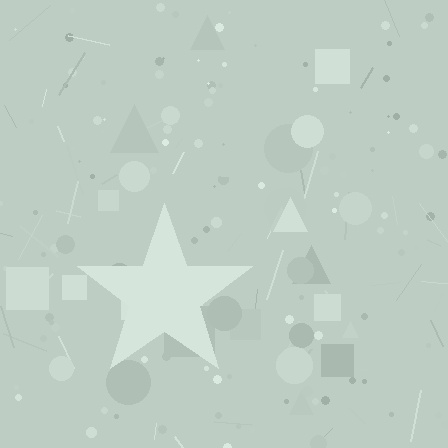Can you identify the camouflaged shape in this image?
The camouflaged shape is a star.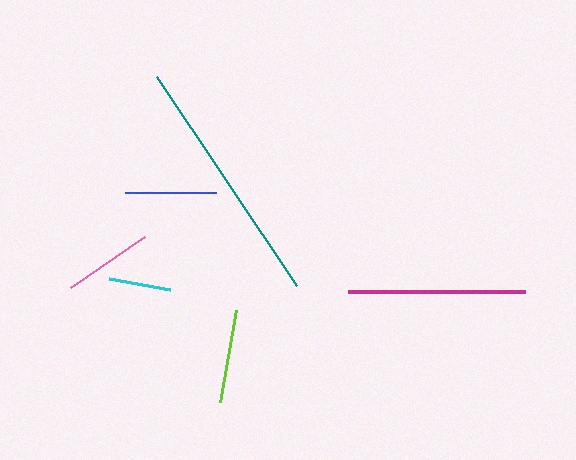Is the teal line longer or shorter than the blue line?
The teal line is longer than the blue line.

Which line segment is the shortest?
The cyan line is the shortest at approximately 62 pixels.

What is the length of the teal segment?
The teal segment is approximately 252 pixels long.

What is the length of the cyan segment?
The cyan segment is approximately 62 pixels long.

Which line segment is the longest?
The teal line is the longest at approximately 252 pixels.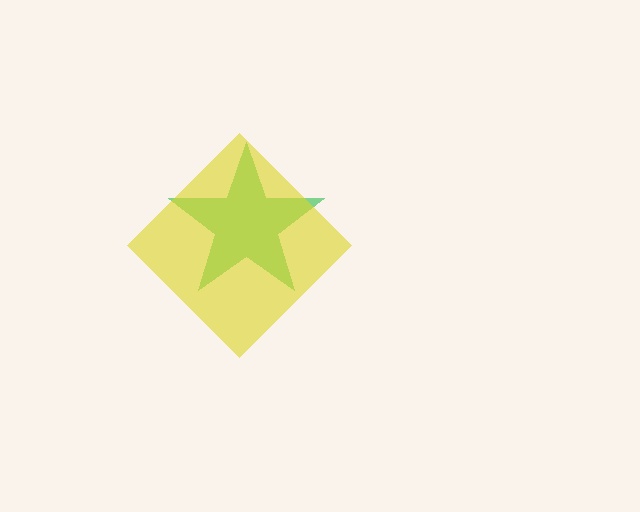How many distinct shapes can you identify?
There are 2 distinct shapes: a green star, a yellow diamond.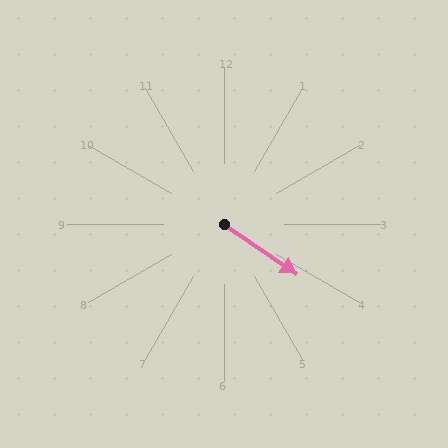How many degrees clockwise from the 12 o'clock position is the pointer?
Approximately 124 degrees.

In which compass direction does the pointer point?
Southeast.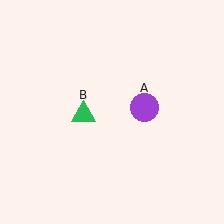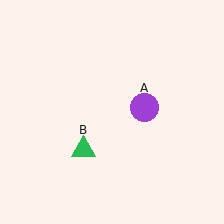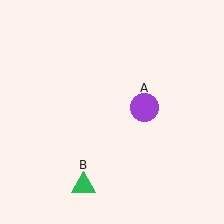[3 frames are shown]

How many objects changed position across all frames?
1 object changed position: green triangle (object B).